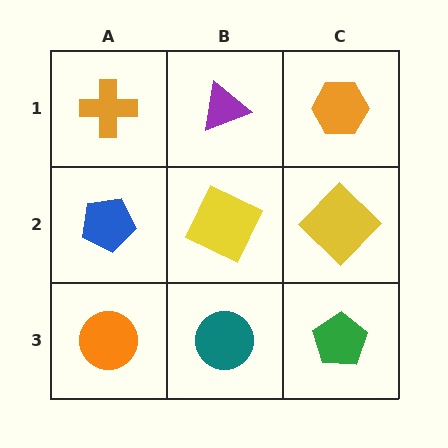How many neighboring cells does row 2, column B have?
4.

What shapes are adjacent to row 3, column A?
A blue pentagon (row 2, column A), a teal circle (row 3, column B).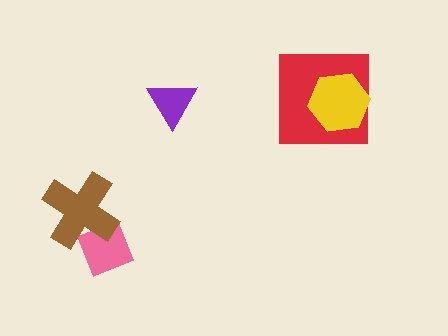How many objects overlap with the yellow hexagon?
1 object overlaps with the yellow hexagon.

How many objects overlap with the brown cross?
1 object overlaps with the brown cross.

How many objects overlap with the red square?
1 object overlaps with the red square.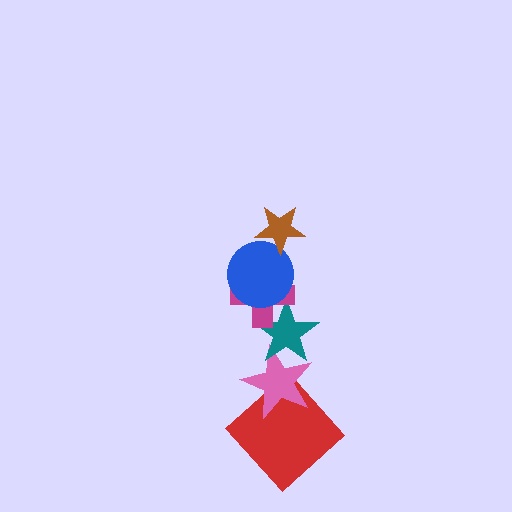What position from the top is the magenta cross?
The magenta cross is 3rd from the top.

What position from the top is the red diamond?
The red diamond is 6th from the top.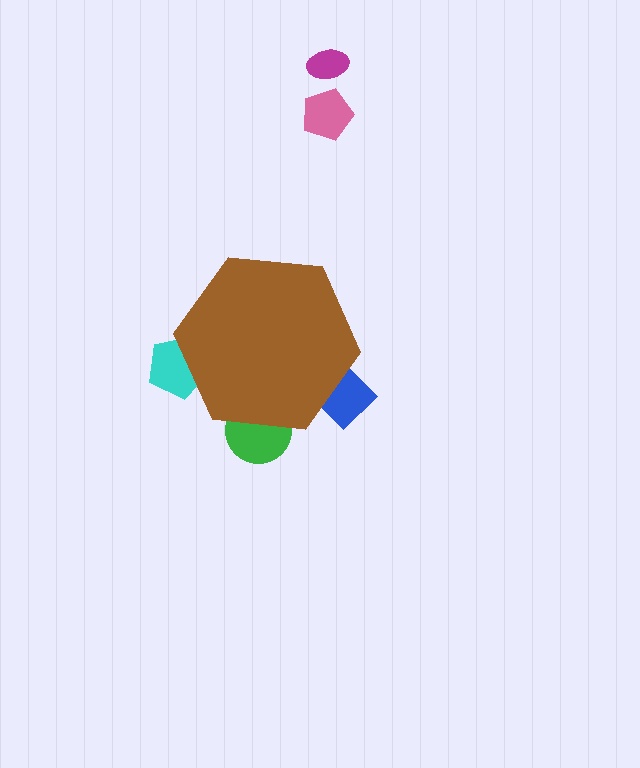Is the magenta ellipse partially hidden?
No, the magenta ellipse is fully visible.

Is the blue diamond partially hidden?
Yes, the blue diamond is partially hidden behind the brown hexagon.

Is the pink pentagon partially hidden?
No, the pink pentagon is fully visible.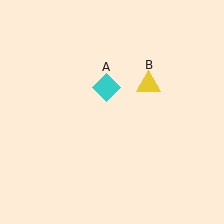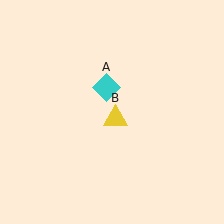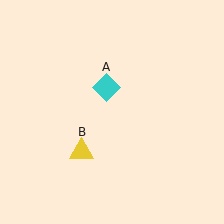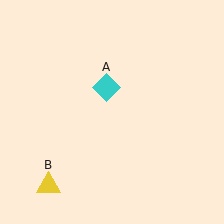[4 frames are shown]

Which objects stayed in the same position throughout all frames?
Cyan diamond (object A) remained stationary.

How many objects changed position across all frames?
1 object changed position: yellow triangle (object B).